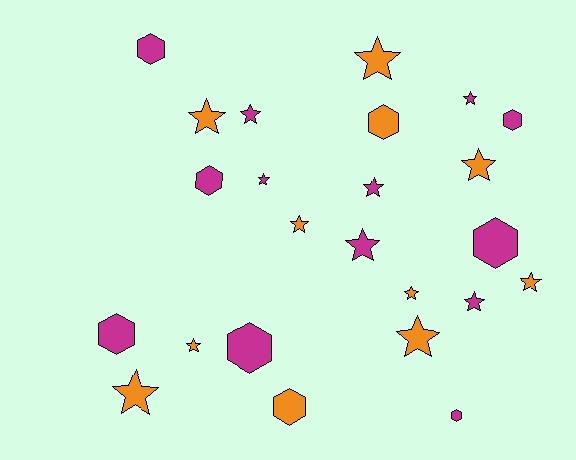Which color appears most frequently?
Magenta, with 13 objects.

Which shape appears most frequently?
Star, with 15 objects.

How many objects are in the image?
There are 24 objects.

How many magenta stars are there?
There are 6 magenta stars.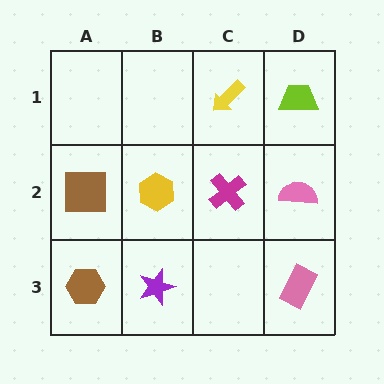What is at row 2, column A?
A brown square.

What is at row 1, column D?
A lime trapezoid.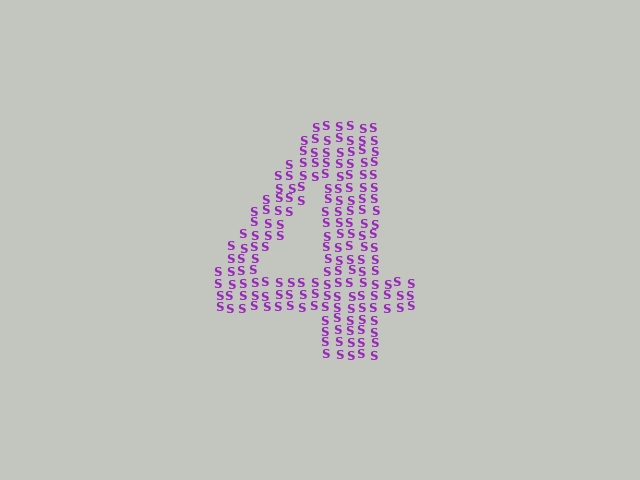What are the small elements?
The small elements are letter S's.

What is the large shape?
The large shape is the digit 4.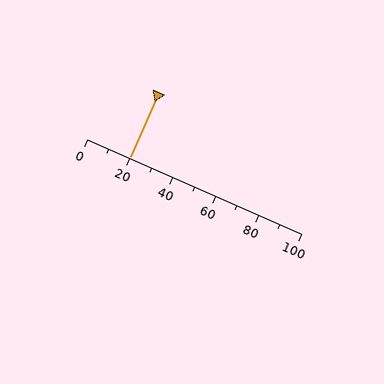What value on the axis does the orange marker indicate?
The marker indicates approximately 20.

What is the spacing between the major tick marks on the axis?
The major ticks are spaced 20 apart.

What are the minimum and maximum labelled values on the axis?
The axis runs from 0 to 100.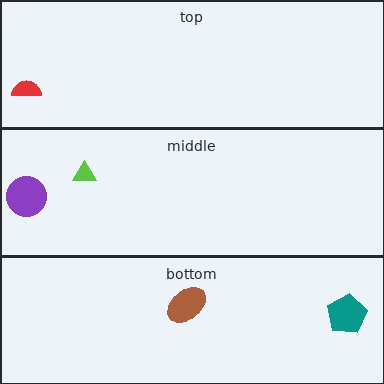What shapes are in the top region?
The red semicircle.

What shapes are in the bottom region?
The teal pentagon, the brown ellipse.